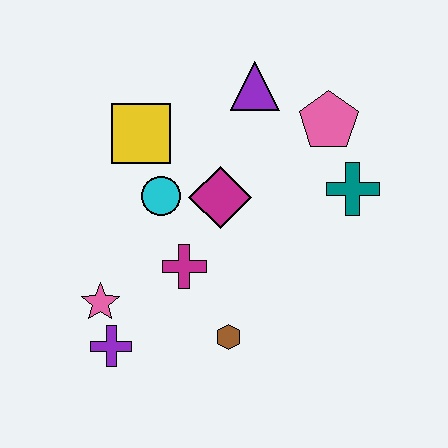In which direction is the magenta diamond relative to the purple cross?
The magenta diamond is above the purple cross.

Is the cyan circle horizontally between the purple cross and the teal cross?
Yes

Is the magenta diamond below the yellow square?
Yes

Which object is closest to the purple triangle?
The pink pentagon is closest to the purple triangle.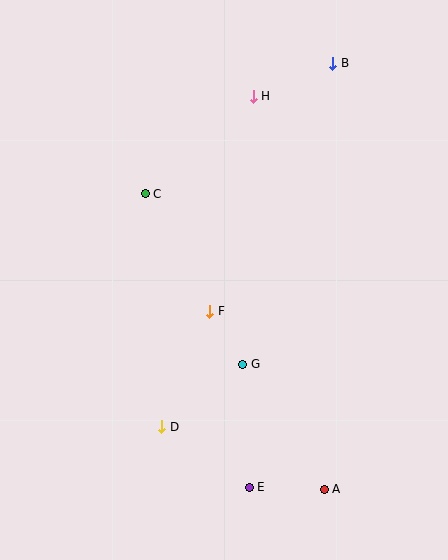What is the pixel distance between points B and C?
The distance between B and C is 229 pixels.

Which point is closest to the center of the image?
Point F at (210, 311) is closest to the center.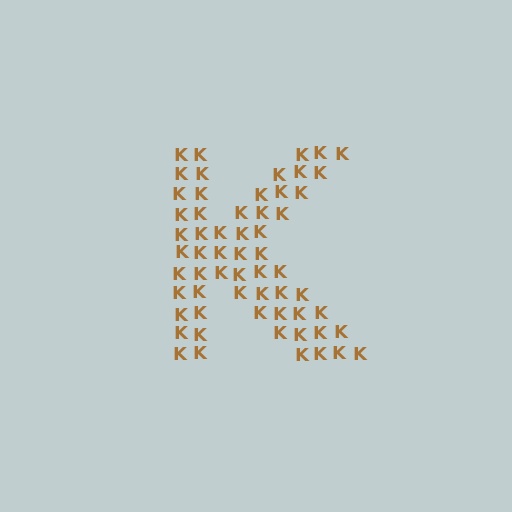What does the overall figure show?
The overall figure shows the letter K.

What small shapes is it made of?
It is made of small letter K's.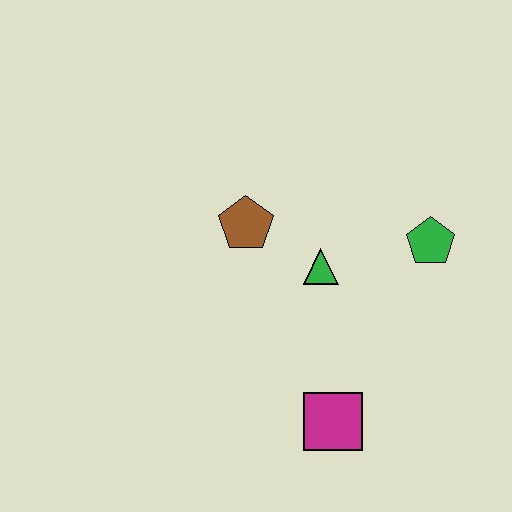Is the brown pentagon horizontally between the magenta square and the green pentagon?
No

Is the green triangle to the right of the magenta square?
No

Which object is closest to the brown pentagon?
The green triangle is closest to the brown pentagon.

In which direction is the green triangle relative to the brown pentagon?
The green triangle is to the right of the brown pentagon.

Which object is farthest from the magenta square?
The brown pentagon is farthest from the magenta square.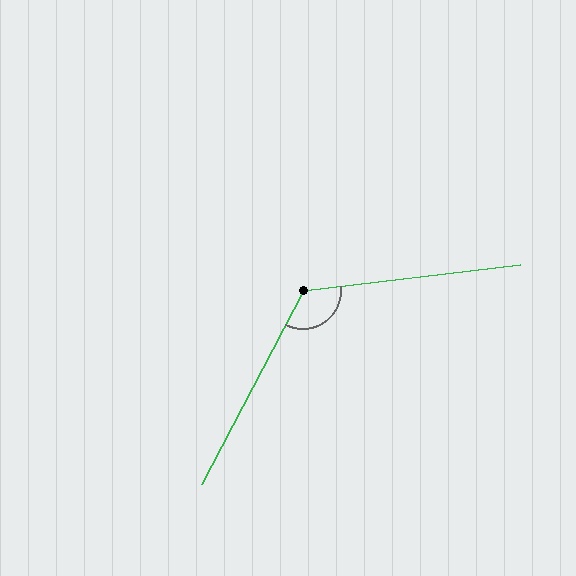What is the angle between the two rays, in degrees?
Approximately 125 degrees.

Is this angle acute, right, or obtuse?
It is obtuse.